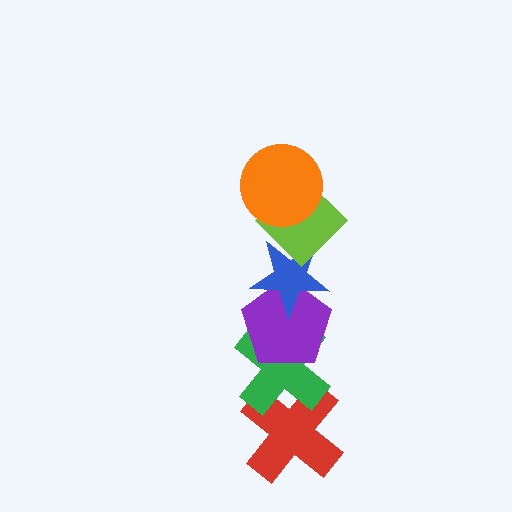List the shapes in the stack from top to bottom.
From top to bottom: the orange circle, the lime diamond, the blue star, the purple pentagon, the green cross, the red cross.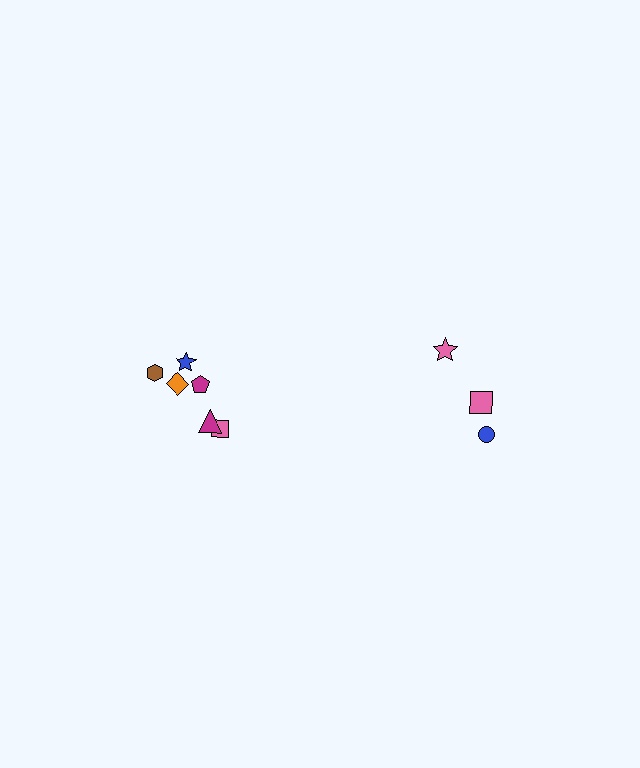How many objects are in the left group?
There are 6 objects.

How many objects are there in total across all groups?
There are 9 objects.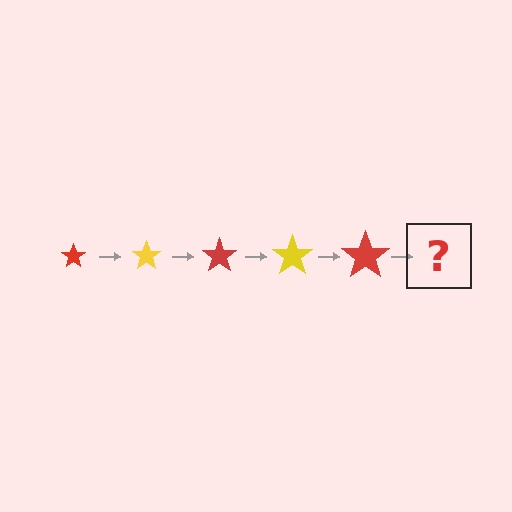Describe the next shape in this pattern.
It should be a yellow star, larger than the previous one.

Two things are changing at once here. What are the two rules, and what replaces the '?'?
The two rules are that the star grows larger each step and the color cycles through red and yellow. The '?' should be a yellow star, larger than the previous one.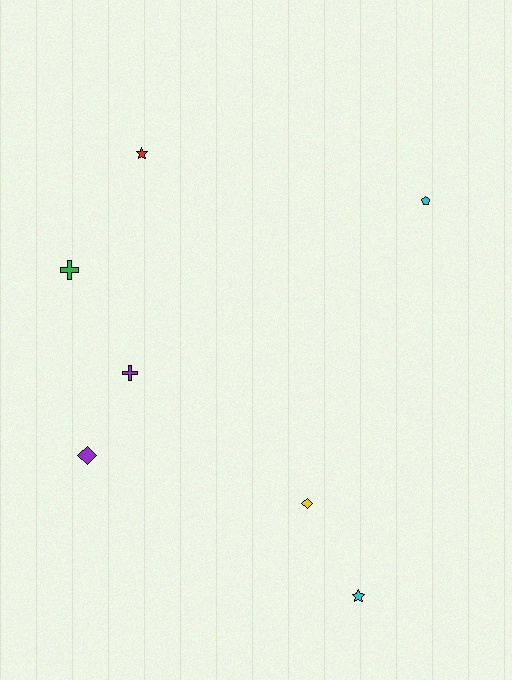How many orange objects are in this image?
There are no orange objects.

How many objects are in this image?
There are 7 objects.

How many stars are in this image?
There are 2 stars.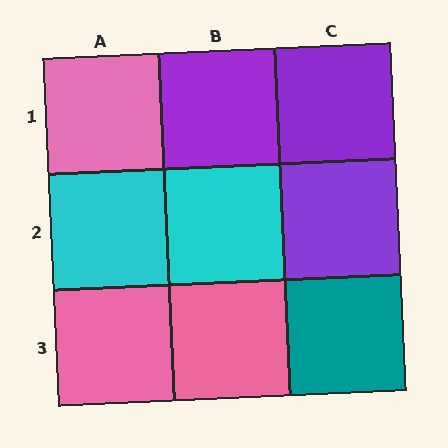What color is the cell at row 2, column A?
Cyan.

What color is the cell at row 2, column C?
Purple.